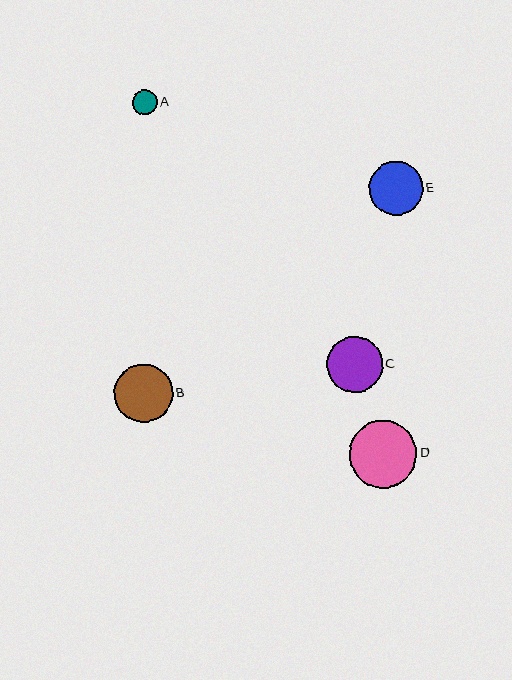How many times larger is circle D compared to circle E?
Circle D is approximately 1.2 times the size of circle E.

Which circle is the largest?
Circle D is the largest with a size of approximately 68 pixels.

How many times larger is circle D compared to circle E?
Circle D is approximately 1.2 times the size of circle E.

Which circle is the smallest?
Circle A is the smallest with a size of approximately 25 pixels.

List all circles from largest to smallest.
From largest to smallest: D, B, C, E, A.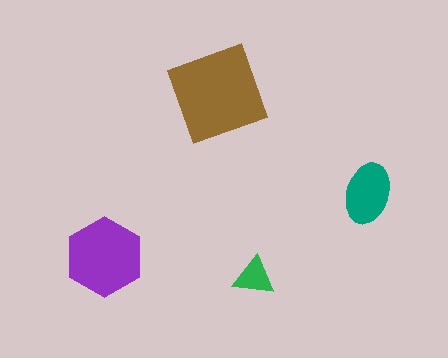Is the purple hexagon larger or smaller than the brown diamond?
Smaller.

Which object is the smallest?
The green triangle.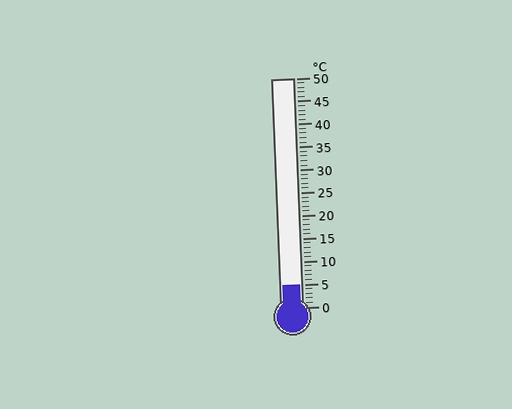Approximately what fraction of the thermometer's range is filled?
The thermometer is filled to approximately 10% of its range.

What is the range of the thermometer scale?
The thermometer scale ranges from 0°C to 50°C.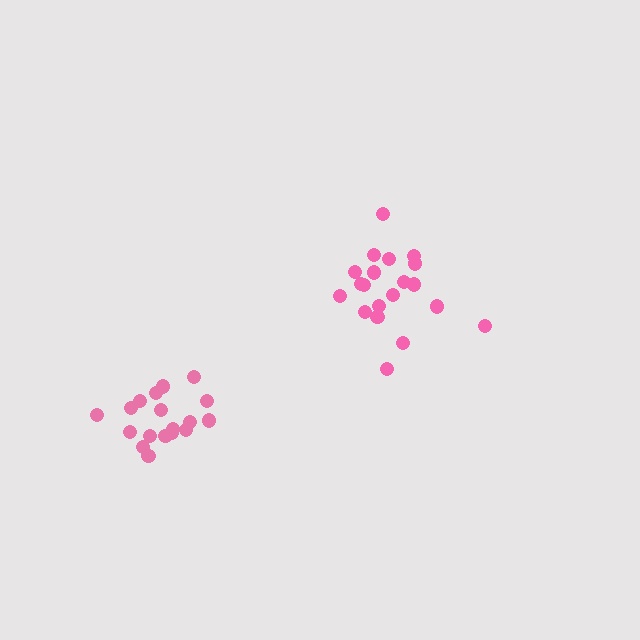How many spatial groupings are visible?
There are 2 spatial groupings.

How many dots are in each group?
Group 1: 20 dots, Group 2: 18 dots (38 total).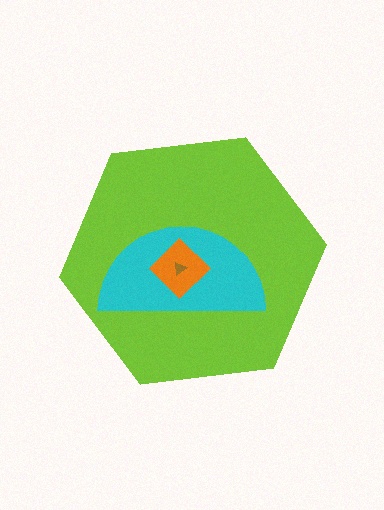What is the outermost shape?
The lime hexagon.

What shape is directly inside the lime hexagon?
The cyan semicircle.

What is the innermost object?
The brown triangle.